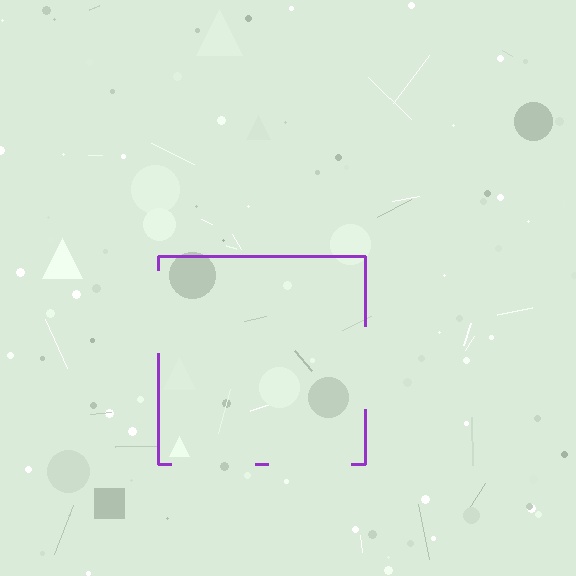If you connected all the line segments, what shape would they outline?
They would outline a square.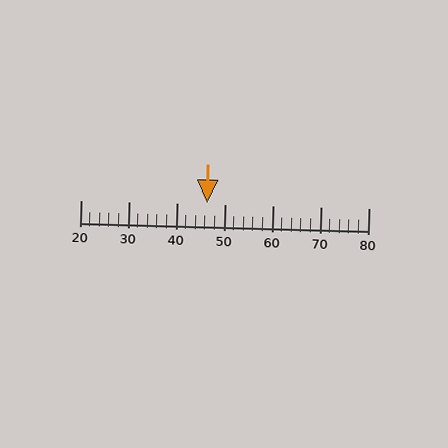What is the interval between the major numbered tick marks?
The major tick marks are spaced 10 units apart.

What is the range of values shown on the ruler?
The ruler shows values from 20 to 80.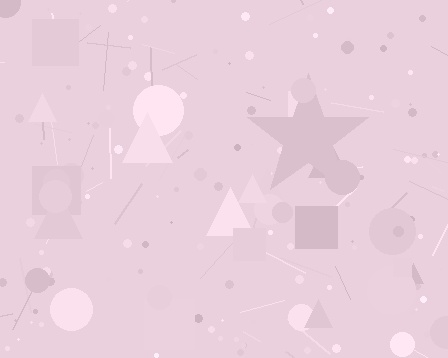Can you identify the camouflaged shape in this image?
The camouflaged shape is a star.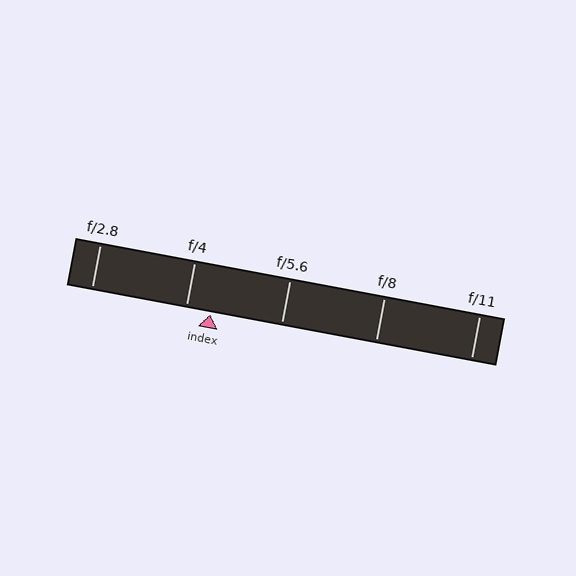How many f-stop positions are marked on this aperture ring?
There are 5 f-stop positions marked.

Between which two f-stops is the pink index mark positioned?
The index mark is between f/4 and f/5.6.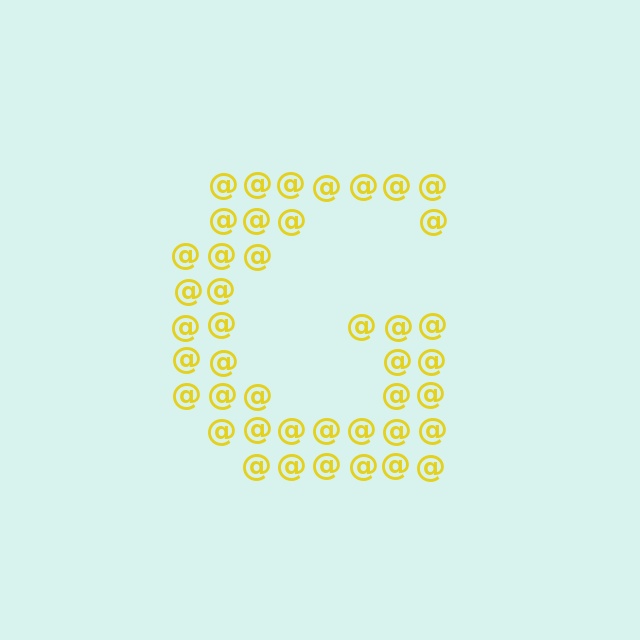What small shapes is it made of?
It is made of small at signs.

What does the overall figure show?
The overall figure shows the letter G.